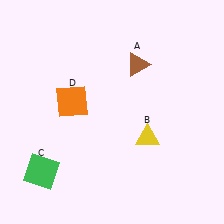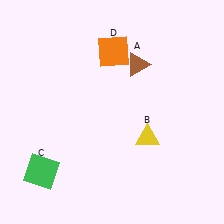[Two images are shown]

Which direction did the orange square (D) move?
The orange square (D) moved up.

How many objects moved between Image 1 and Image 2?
1 object moved between the two images.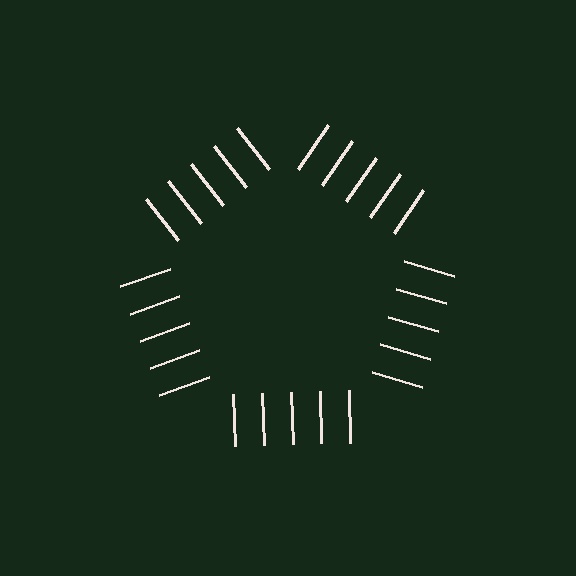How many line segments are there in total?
25 — 5 along each of the 5 edges.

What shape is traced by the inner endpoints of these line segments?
An illusory pentagon — the line segments terminate on its edges but no continuous stroke is drawn.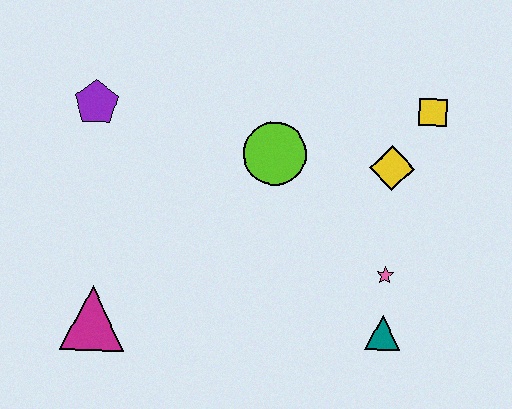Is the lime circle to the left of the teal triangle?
Yes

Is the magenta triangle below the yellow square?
Yes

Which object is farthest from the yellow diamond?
The magenta triangle is farthest from the yellow diamond.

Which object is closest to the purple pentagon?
The lime circle is closest to the purple pentagon.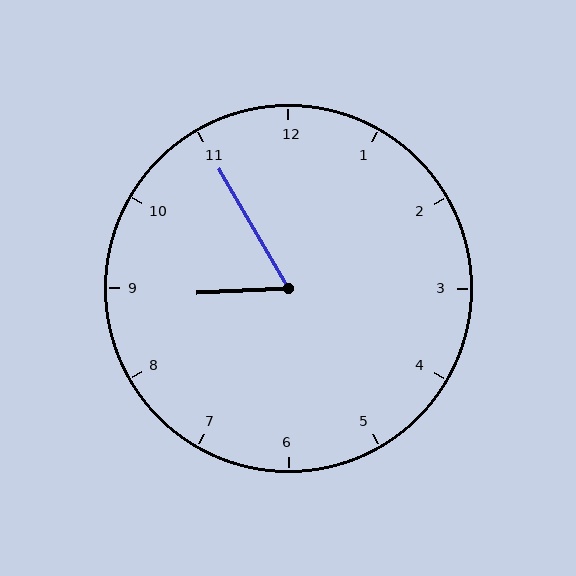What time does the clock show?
8:55.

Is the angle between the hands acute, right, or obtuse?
It is acute.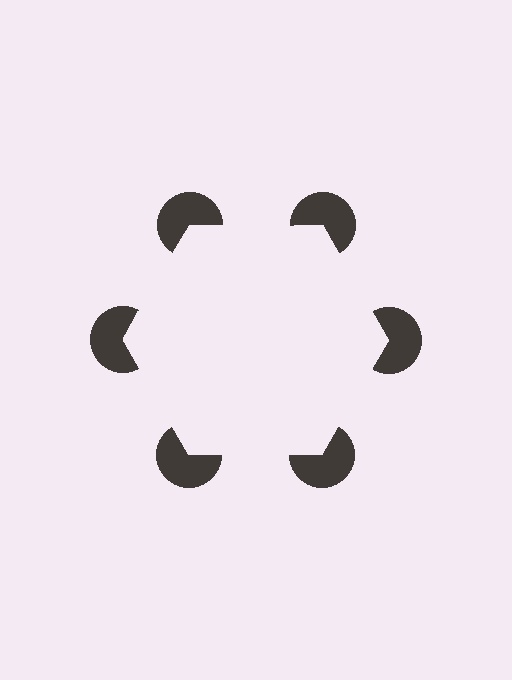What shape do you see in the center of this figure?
An illusory hexagon — its edges are inferred from the aligned wedge cuts in the pac-man discs, not physically drawn.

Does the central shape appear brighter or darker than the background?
It typically appears slightly brighter than the background, even though no actual brightness change is drawn.